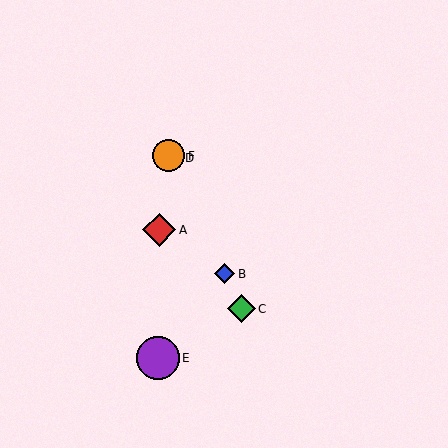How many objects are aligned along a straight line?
4 objects (B, C, D, F) are aligned along a straight line.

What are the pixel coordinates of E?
Object E is at (158, 358).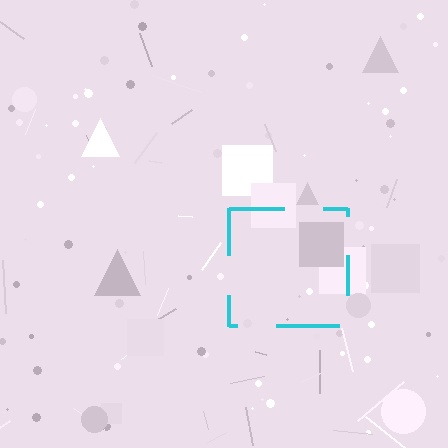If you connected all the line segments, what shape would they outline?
They would outline a square.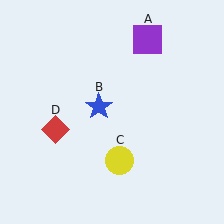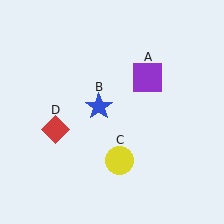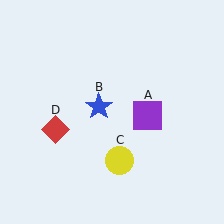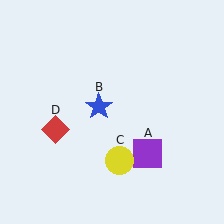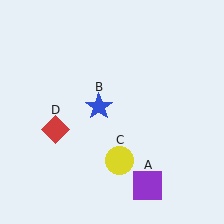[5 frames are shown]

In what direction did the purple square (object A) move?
The purple square (object A) moved down.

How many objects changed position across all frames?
1 object changed position: purple square (object A).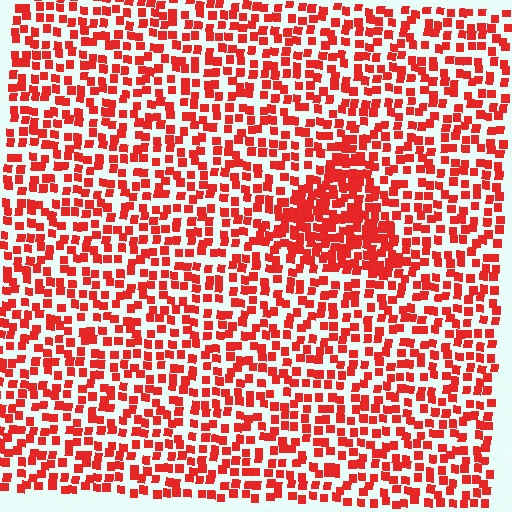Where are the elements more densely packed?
The elements are more densely packed inside the triangle boundary.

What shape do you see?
I see a triangle.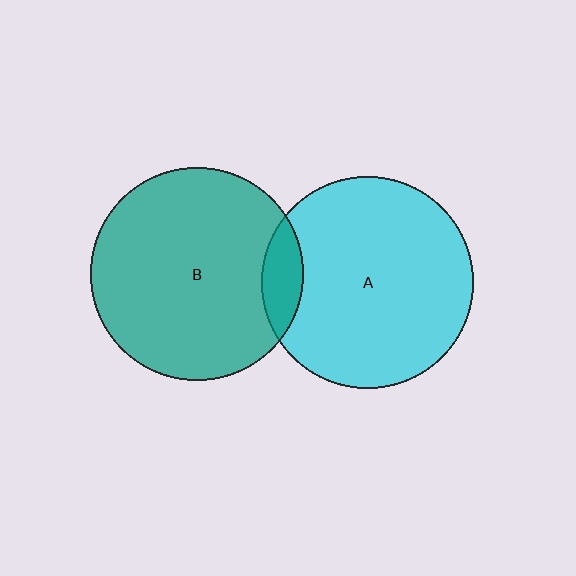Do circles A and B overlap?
Yes.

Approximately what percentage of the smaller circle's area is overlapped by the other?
Approximately 10%.